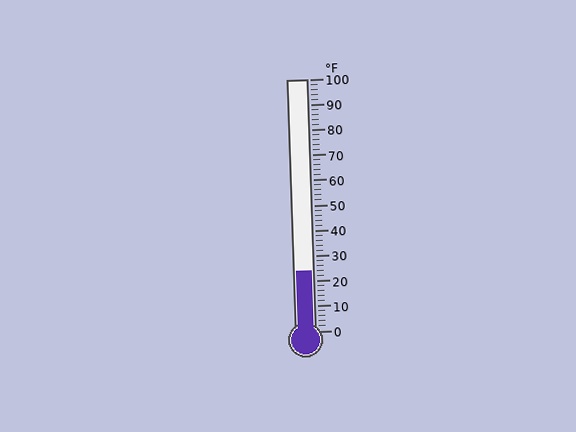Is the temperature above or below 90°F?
The temperature is below 90°F.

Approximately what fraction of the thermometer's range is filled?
The thermometer is filled to approximately 25% of its range.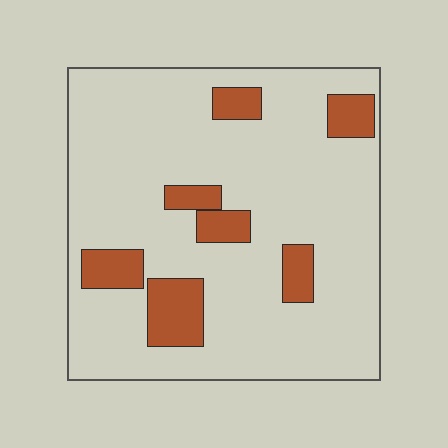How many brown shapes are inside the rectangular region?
7.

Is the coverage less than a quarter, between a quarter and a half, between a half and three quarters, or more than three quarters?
Less than a quarter.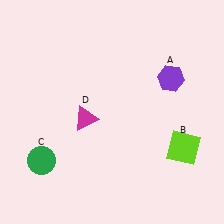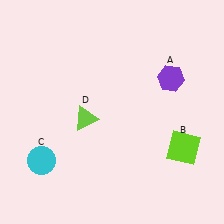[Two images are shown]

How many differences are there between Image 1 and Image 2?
There are 2 differences between the two images.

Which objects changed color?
C changed from green to cyan. D changed from magenta to lime.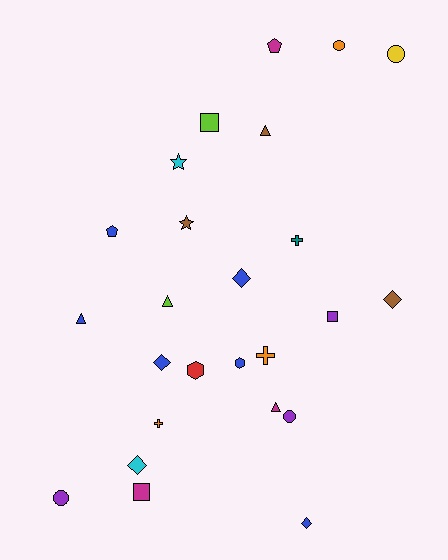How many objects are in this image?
There are 25 objects.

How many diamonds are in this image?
There are 5 diamonds.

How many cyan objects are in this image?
There are 2 cyan objects.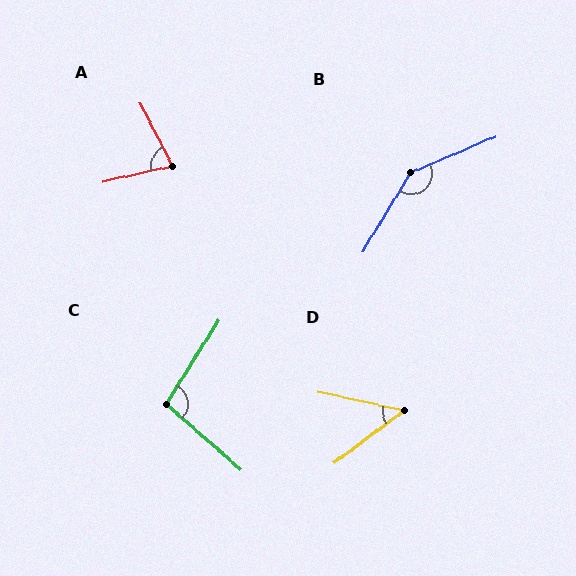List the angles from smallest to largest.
D (49°), A (75°), C (99°), B (144°).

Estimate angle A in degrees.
Approximately 75 degrees.